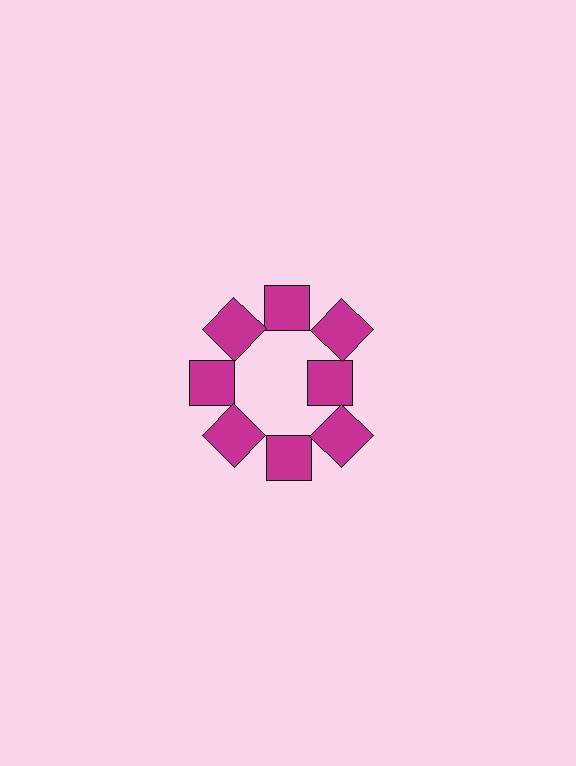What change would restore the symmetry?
The symmetry would be restored by moving it outward, back onto the ring so that all 8 squares sit at equal angles and equal distance from the center.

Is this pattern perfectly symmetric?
No. The 8 magenta squares are arranged in a ring, but one element near the 3 o'clock position is pulled inward toward the center, breaking the 8-fold rotational symmetry.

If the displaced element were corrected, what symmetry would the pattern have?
It would have 8-fold rotational symmetry — the pattern would map onto itself every 45 degrees.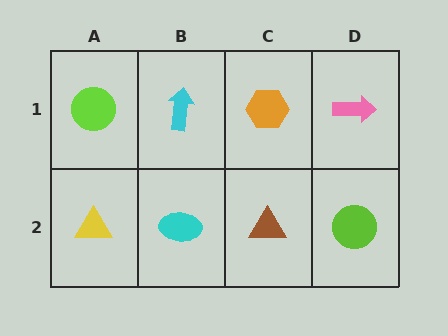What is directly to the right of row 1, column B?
An orange hexagon.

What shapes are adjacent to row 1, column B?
A cyan ellipse (row 2, column B), a lime circle (row 1, column A), an orange hexagon (row 1, column C).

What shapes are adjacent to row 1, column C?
A brown triangle (row 2, column C), a cyan arrow (row 1, column B), a pink arrow (row 1, column D).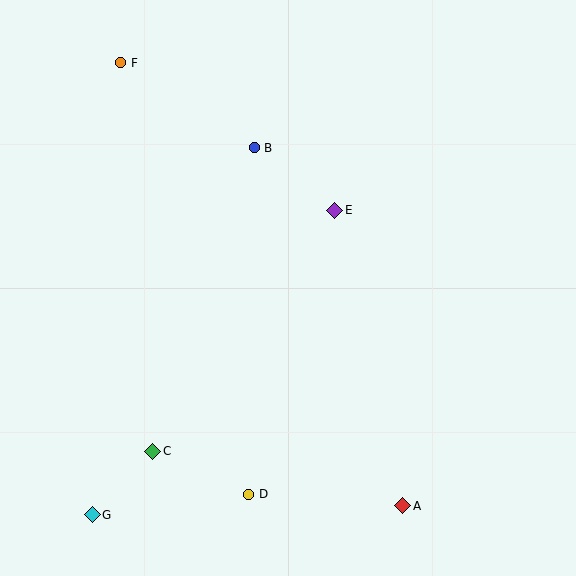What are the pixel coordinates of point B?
Point B is at (254, 148).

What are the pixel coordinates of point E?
Point E is at (335, 210).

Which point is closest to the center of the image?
Point E at (335, 210) is closest to the center.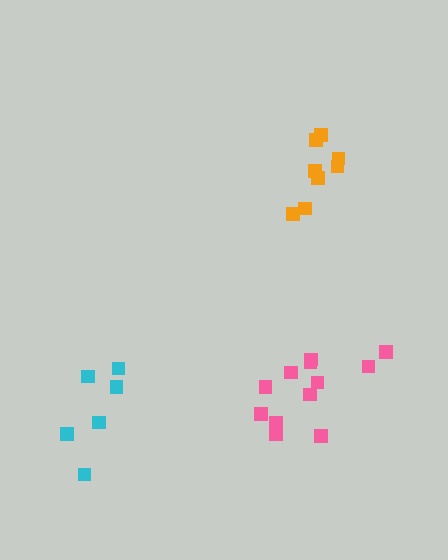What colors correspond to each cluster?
The clusters are colored: pink, orange, cyan.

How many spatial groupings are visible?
There are 3 spatial groupings.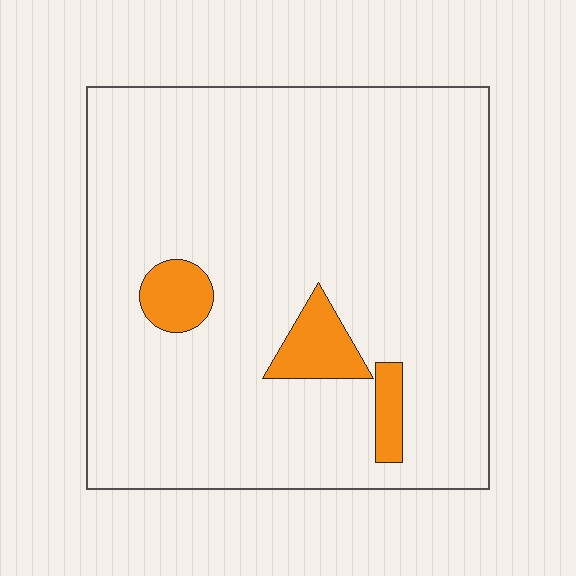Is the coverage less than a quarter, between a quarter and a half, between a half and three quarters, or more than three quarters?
Less than a quarter.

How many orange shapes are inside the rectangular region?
3.